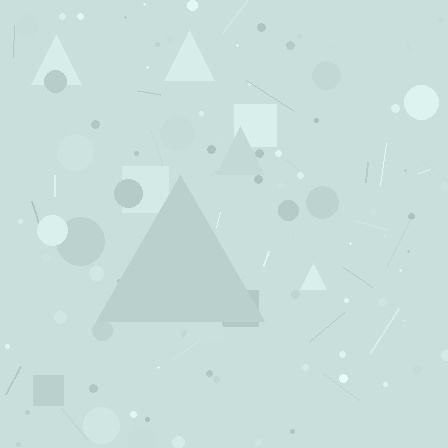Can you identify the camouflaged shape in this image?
The camouflaged shape is a triangle.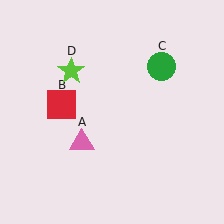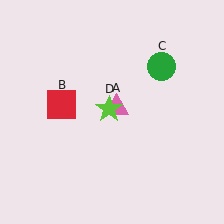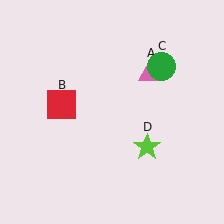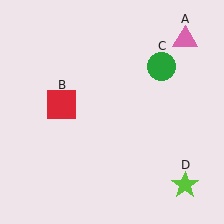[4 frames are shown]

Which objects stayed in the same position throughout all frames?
Red square (object B) and green circle (object C) remained stationary.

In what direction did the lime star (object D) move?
The lime star (object D) moved down and to the right.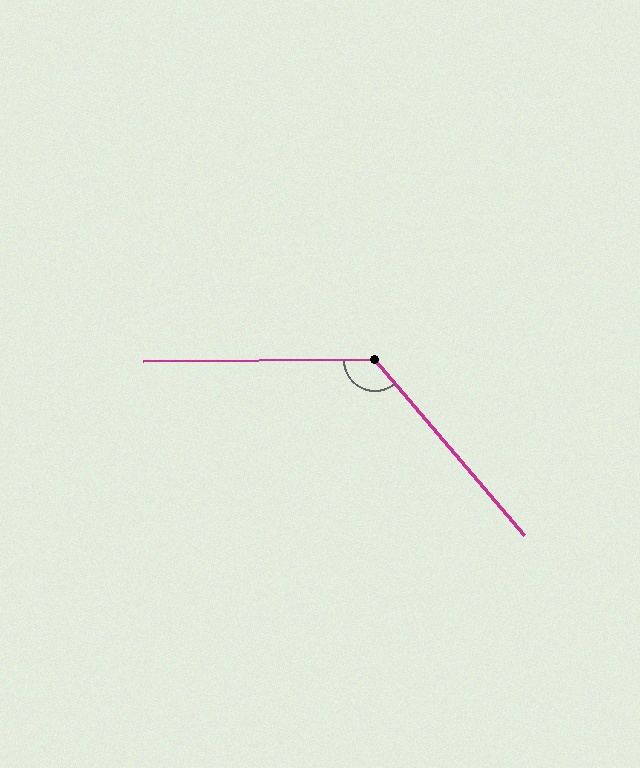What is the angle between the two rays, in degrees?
Approximately 130 degrees.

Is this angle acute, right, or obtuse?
It is obtuse.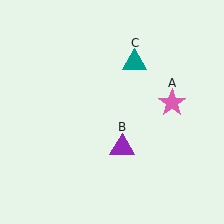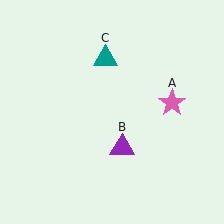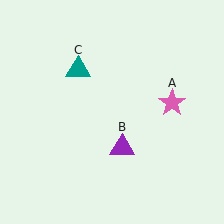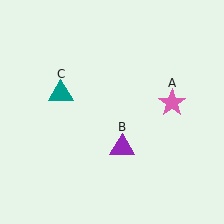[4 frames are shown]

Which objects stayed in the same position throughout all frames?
Pink star (object A) and purple triangle (object B) remained stationary.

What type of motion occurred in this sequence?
The teal triangle (object C) rotated counterclockwise around the center of the scene.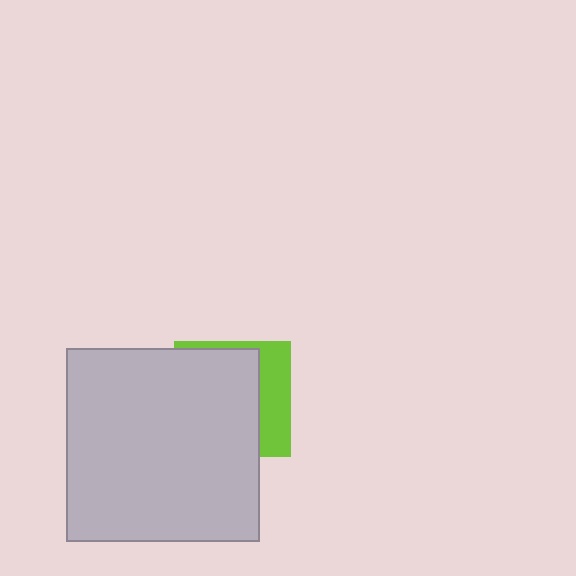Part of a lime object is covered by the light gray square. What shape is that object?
It is a square.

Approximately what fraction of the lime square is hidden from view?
Roughly 69% of the lime square is hidden behind the light gray square.